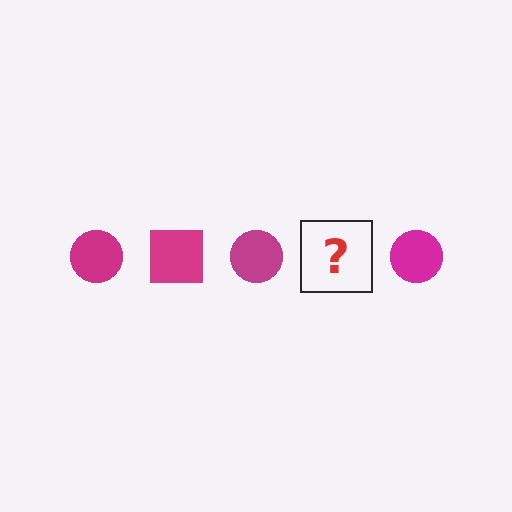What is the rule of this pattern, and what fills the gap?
The rule is that the pattern cycles through circle, square shapes in magenta. The gap should be filled with a magenta square.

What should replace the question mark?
The question mark should be replaced with a magenta square.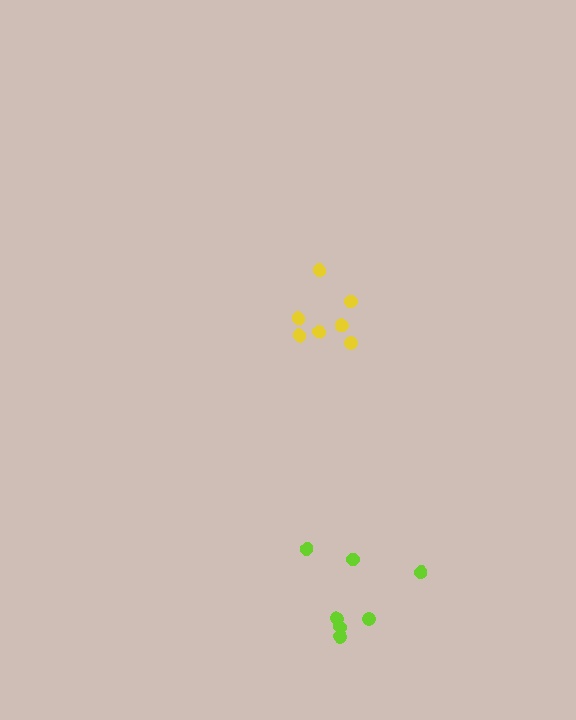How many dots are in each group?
Group 1: 7 dots, Group 2: 7 dots (14 total).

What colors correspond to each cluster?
The clusters are colored: yellow, lime.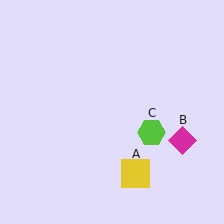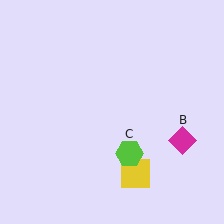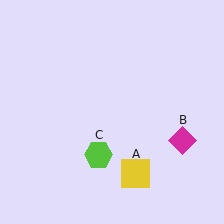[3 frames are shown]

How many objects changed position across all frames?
1 object changed position: lime hexagon (object C).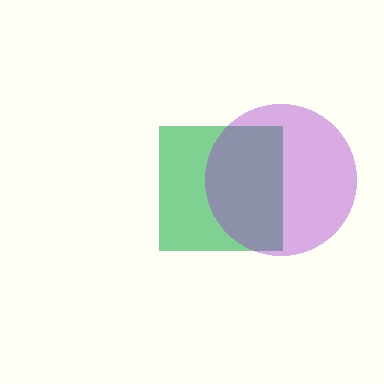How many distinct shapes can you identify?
There are 2 distinct shapes: a green square, a purple circle.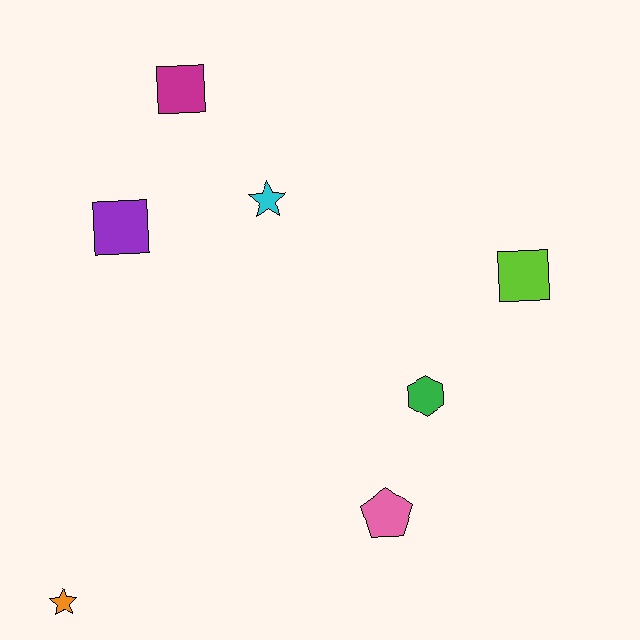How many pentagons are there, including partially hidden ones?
There is 1 pentagon.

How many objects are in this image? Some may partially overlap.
There are 7 objects.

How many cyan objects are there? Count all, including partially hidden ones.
There is 1 cyan object.